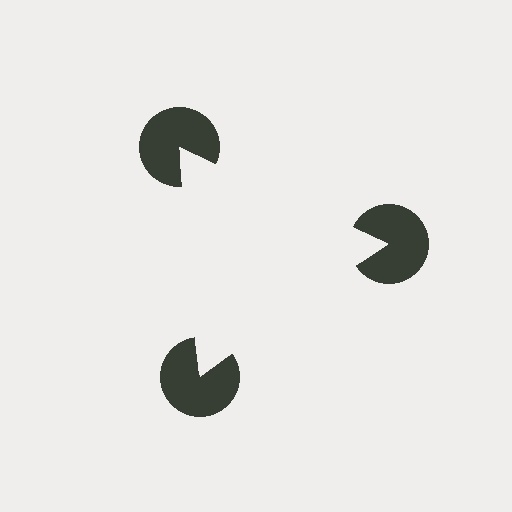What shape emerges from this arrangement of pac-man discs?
An illusory triangle — its edges are inferred from the aligned wedge cuts in the pac-man discs, not physically drawn.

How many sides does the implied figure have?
3 sides.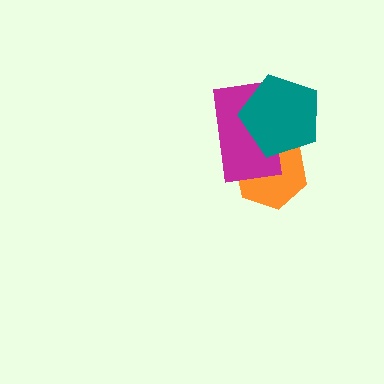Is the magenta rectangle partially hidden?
Yes, it is partially covered by another shape.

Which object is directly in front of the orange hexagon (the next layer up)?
The magenta rectangle is directly in front of the orange hexagon.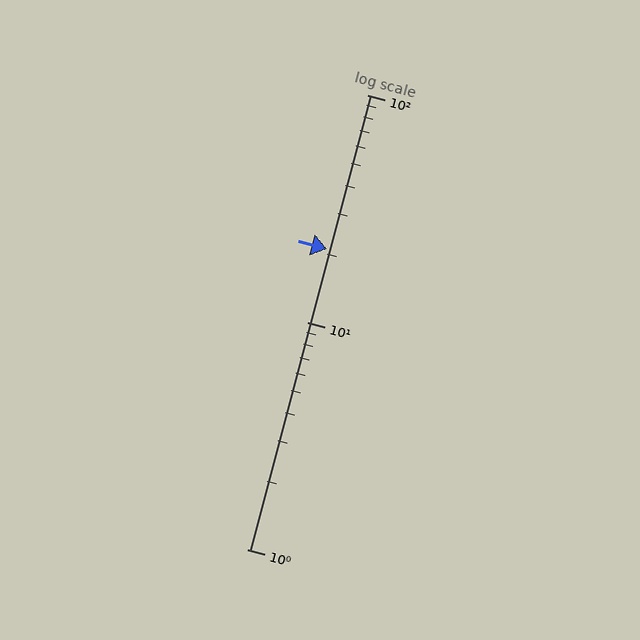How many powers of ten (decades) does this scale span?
The scale spans 2 decades, from 1 to 100.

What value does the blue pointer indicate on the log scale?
The pointer indicates approximately 21.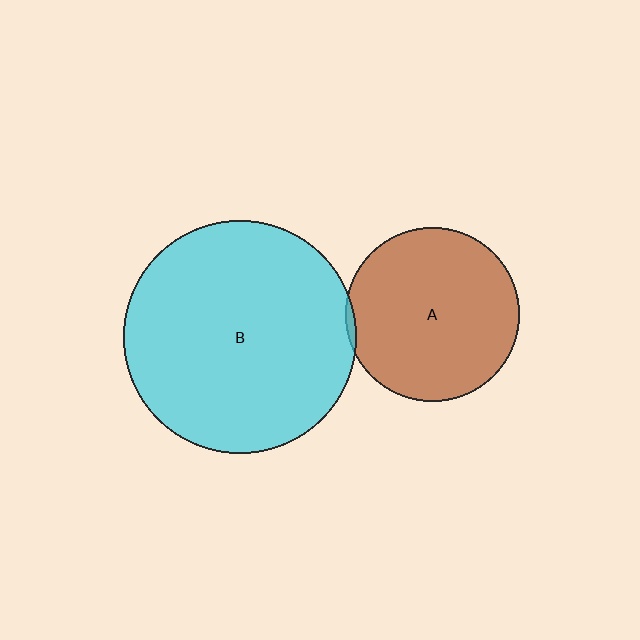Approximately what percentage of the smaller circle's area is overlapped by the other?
Approximately 5%.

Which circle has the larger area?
Circle B (cyan).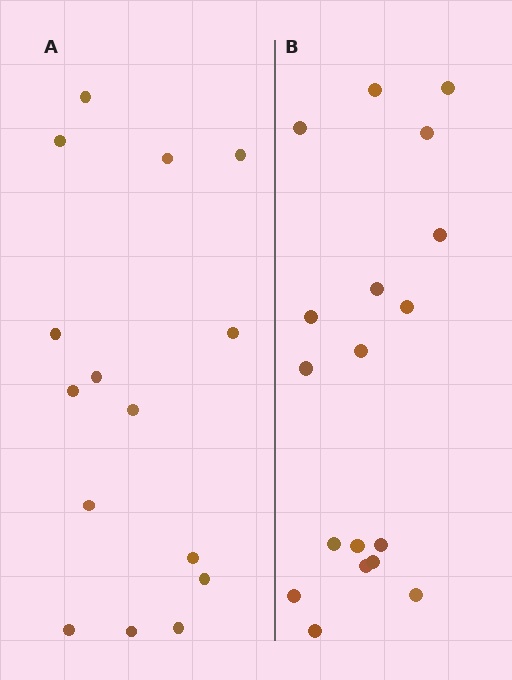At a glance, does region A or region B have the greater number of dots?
Region B (the right region) has more dots.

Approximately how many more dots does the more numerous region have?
Region B has just a few more — roughly 2 or 3 more dots than region A.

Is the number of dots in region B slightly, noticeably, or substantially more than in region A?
Region B has only slightly more — the two regions are fairly close. The ratio is roughly 1.2 to 1.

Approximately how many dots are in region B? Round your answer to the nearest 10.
About 20 dots. (The exact count is 18, which rounds to 20.)